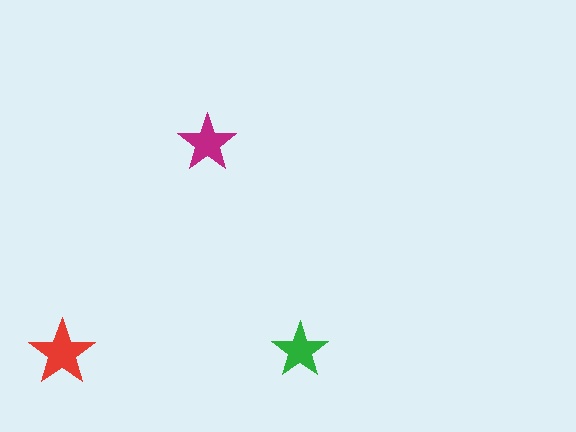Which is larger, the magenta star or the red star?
The red one.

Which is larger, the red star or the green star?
The red one.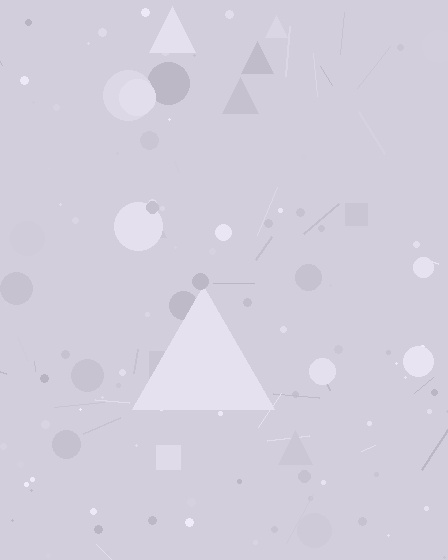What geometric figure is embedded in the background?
A triangle is embedded in the background.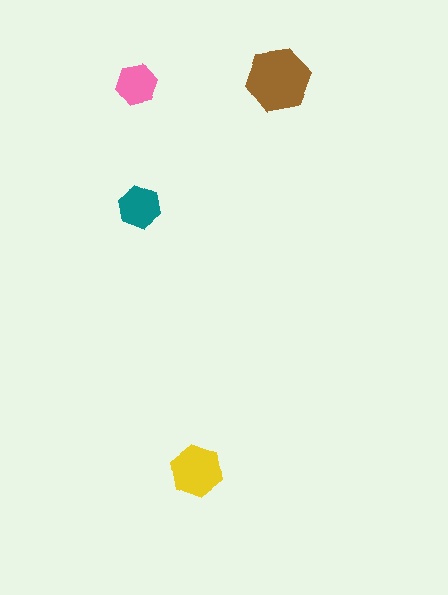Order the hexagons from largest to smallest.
the brown one, the yellow one, the teal one, the pink one.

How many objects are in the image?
There are 4 objects in the image.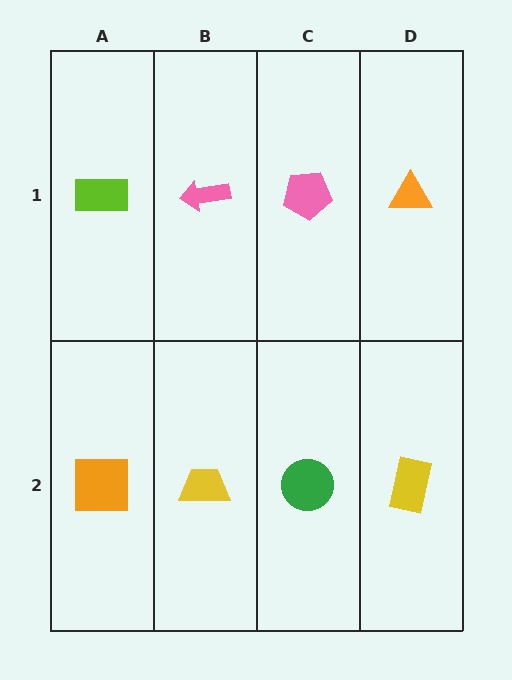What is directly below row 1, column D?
A yellow rectangle.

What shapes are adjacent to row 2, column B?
A pink arrow (row 1, column B), an orange square (row 2, column A), a green circle (row 2, column C).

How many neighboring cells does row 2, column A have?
2.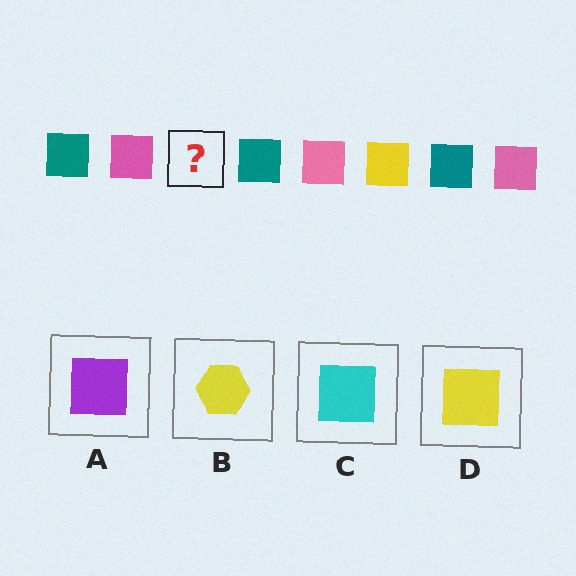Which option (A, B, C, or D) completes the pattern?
D.